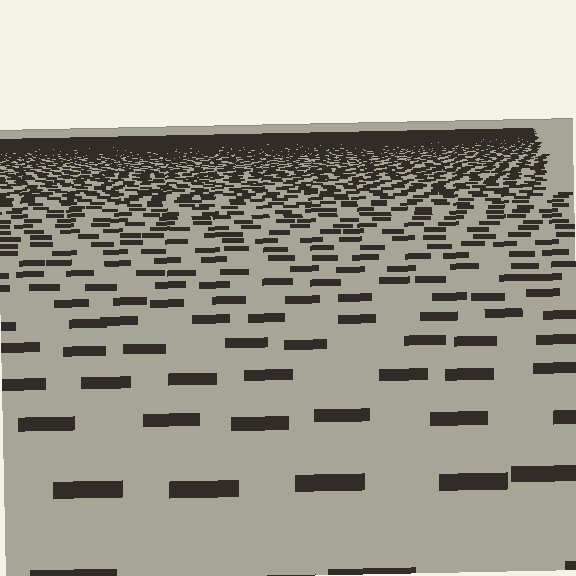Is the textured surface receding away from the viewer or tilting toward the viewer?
The surface is receding away from the viewer. Texture elements get smaller and denser toward the top.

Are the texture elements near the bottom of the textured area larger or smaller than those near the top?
Larger. Near the bottom, elements are closer to the viewer and appear at a bigger on-screen size.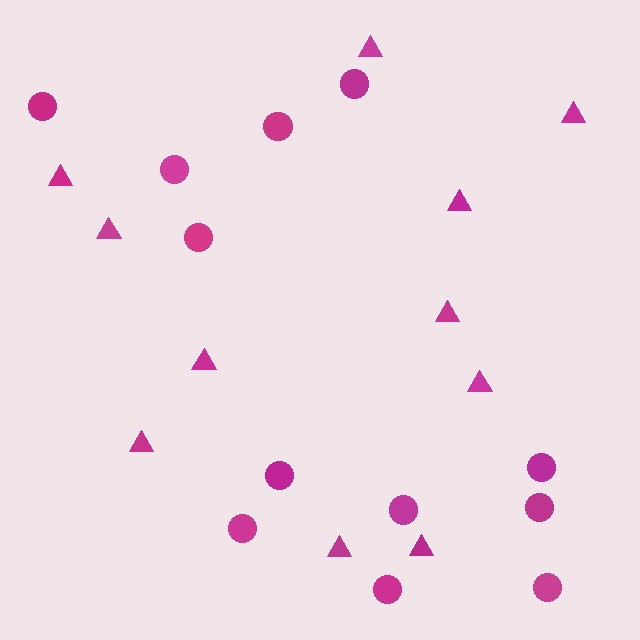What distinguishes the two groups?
There are 2 groups: one group of circles (12) and one group of triangles (11).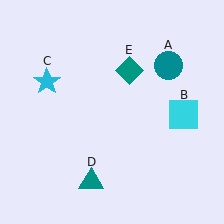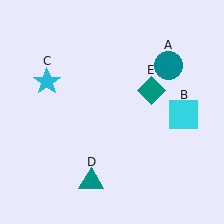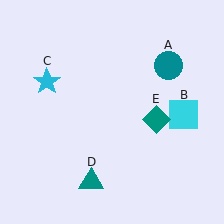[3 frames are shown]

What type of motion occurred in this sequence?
The teal diamond (object E) rotated clockwise around the center of the scene.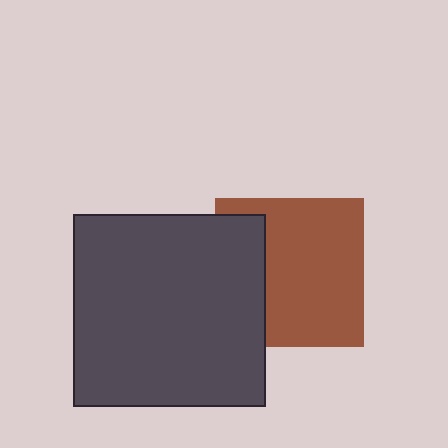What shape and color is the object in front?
The object in front is a dark gray square.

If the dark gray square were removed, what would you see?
You would see the complete brown square.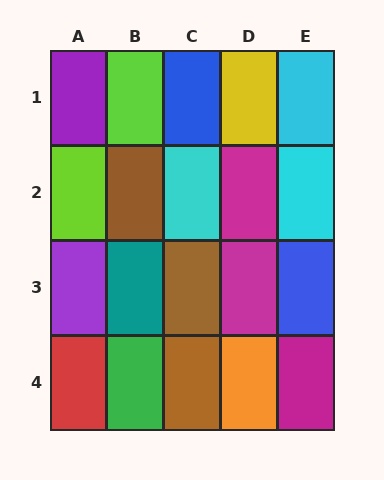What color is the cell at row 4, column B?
Green.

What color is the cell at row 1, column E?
Cyan.